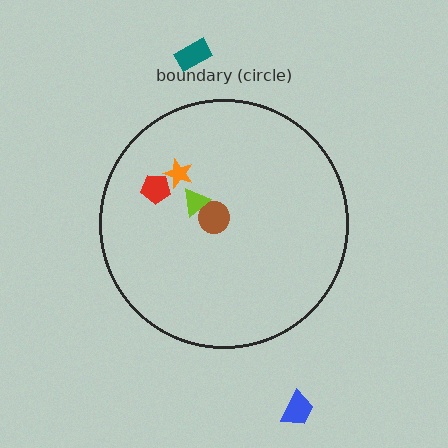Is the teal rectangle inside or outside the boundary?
Outside.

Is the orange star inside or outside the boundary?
Inside.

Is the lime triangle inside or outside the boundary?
Inside.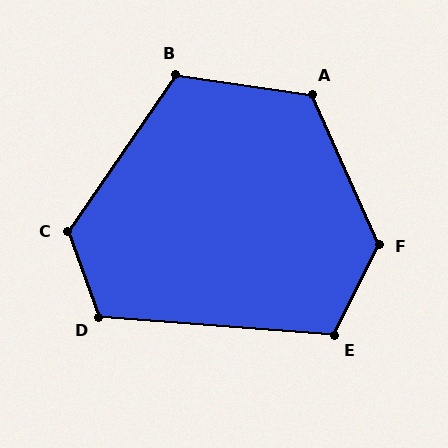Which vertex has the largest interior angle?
F, at approximately 129 degrees.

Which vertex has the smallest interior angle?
E, at approximately 112 degrees.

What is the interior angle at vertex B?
Approximately 117 degrees (obtuse).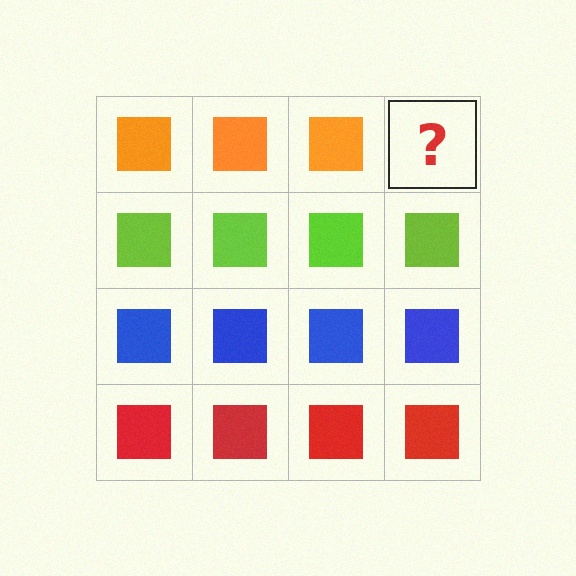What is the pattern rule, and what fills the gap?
The rule is that each row has a consistent color. The gap should be filled with an orange square.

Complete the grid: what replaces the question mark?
The question mark should be replaced with an orange square.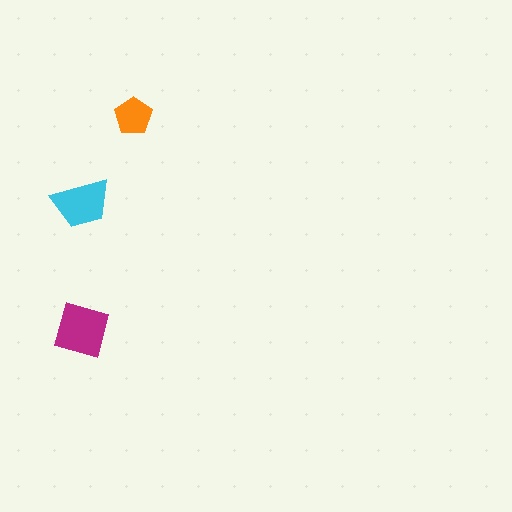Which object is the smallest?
The orange pentagon.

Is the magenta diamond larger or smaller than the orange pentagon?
Larger.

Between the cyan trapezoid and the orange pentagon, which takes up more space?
The cyan trapezoid.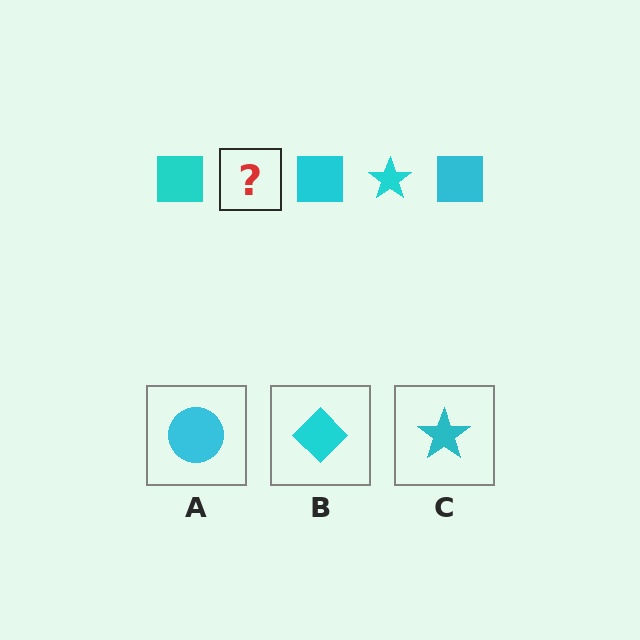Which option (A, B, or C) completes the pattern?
C.